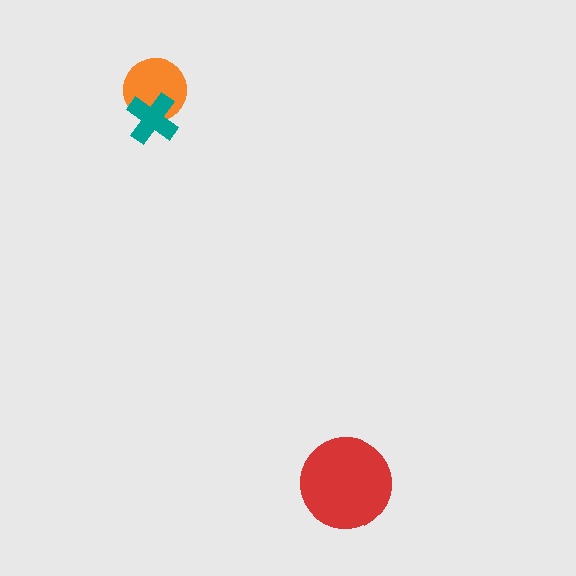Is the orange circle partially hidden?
Yes, it is partially covered by another shape.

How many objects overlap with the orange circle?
1 object overlaps with the orange circle.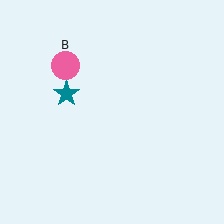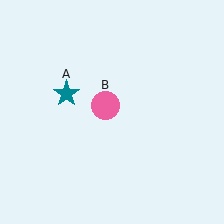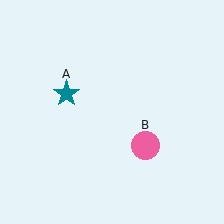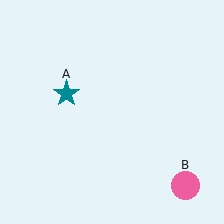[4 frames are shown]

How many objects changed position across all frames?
1 object changed position: pink circle (object B).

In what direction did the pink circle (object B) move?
The pink circle (object B) moved down and to the right.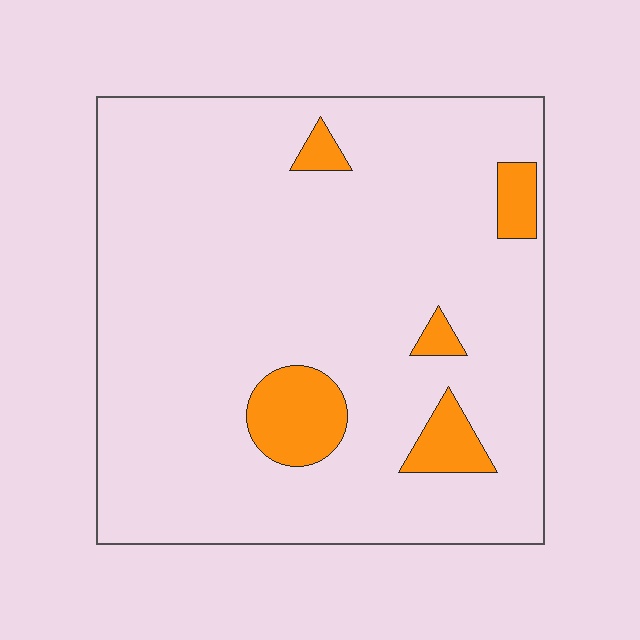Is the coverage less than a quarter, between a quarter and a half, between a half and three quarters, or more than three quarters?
Less than a quarter.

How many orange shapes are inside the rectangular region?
5.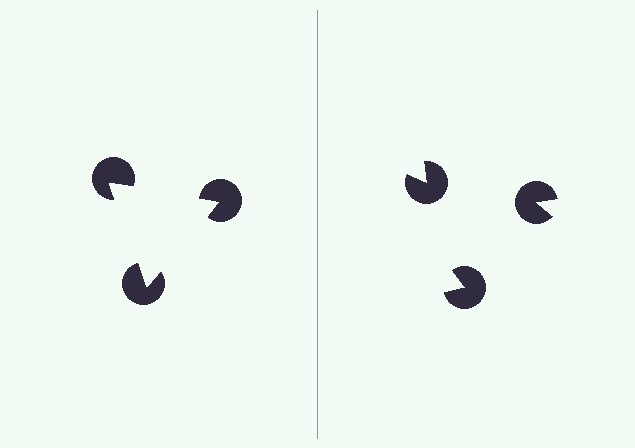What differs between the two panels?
The pac-man discs are positioned identically on both sides; only the wedge orientations differ. On the left they align to a triangle; on the right they are misaligned.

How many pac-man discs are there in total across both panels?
6 — 3 on each side.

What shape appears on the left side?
An illusory triangle.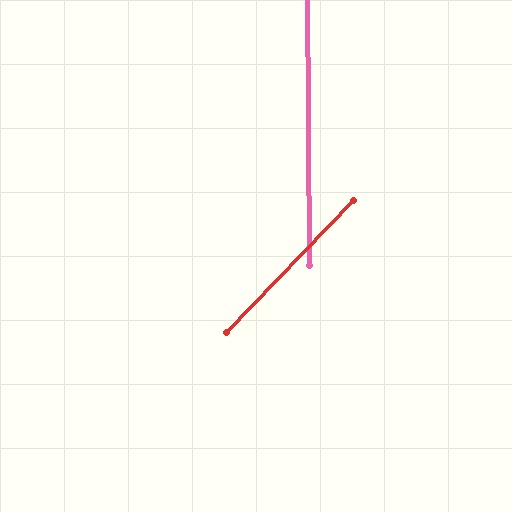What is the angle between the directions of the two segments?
Approximately 44 degrees.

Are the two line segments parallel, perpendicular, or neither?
Neither parallel nor perpendicular — they differ by about 44°.